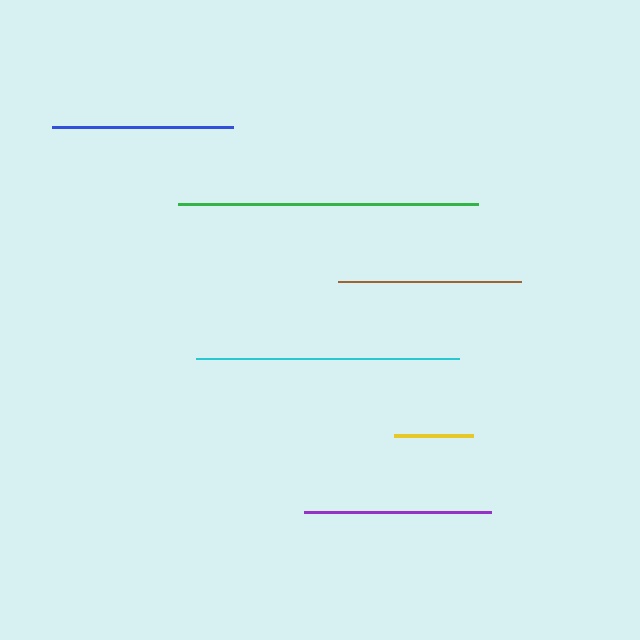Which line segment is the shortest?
The yellow line is the shortest at approximately 79 pixels.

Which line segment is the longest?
The green line is the longest at approximately 301 pixels.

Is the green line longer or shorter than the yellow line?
The green line is longer than the yellow line.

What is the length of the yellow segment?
The yellow segment is approximately 79 pixels long.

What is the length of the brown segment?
The brown segment is approximately 183 pixels long.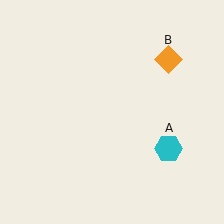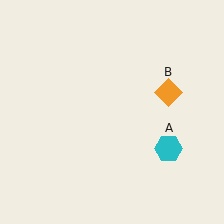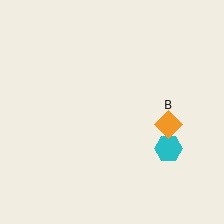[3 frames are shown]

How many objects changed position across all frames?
1 object changed position: orange diamond (object B).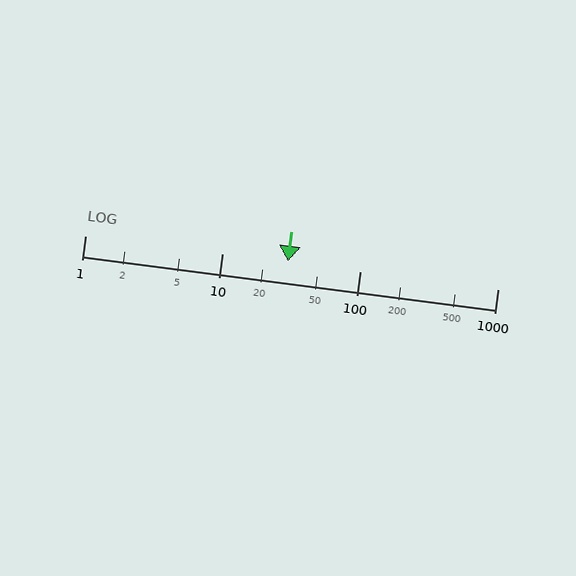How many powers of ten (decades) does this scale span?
The scale spans 3 decades, from 1 to 1000.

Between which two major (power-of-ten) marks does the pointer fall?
The pointer is between 10 and 100.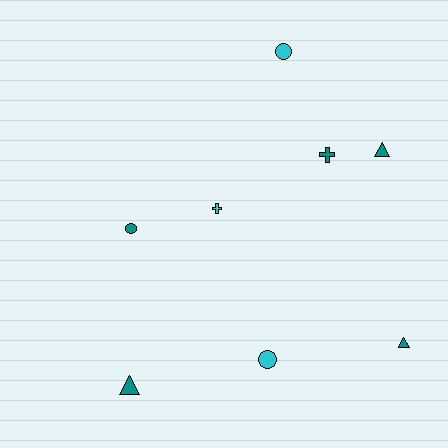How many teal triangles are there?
There are 3 teal triangles.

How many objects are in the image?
There are 8 objects.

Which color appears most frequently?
Teal, with 5 objects.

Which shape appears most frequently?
Triangle, with 3 objects.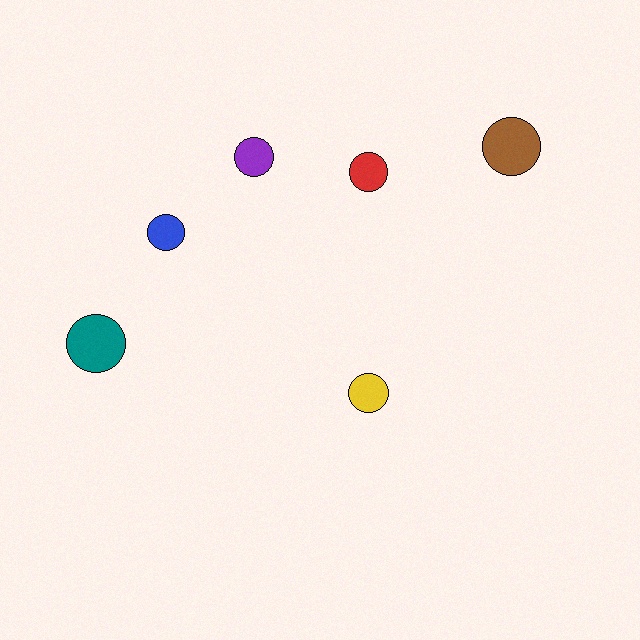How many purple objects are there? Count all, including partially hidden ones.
There is 1 purple object.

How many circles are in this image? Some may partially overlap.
There are 6 circles.